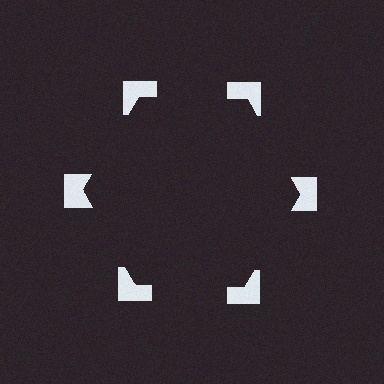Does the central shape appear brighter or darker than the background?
It typically appears slightly darker than the background, even though no actual brightness change is drawn.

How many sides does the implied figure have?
6 sides.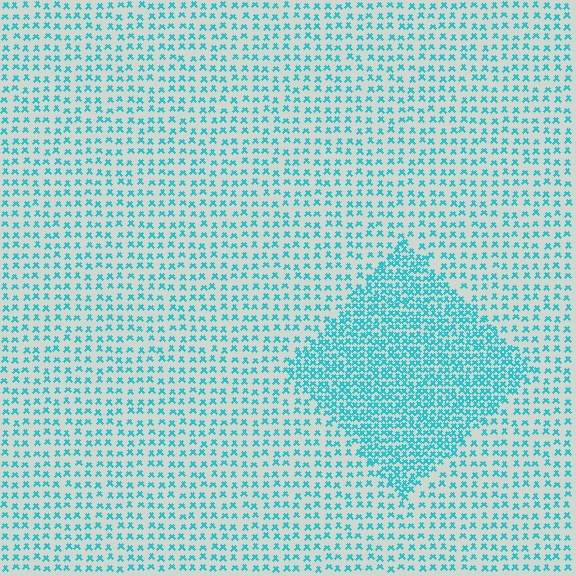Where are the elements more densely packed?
The elements are more densely packed inside the diamond boundary.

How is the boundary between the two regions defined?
The boundary is defined by a change in element density (approximately 2.2x ratio). All elements are the same color, size, and shape.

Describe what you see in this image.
The image contains small cyan elements arranged at two different densities. A diamond-shaped region is visible where the elements are more densely packed than the surrounding area.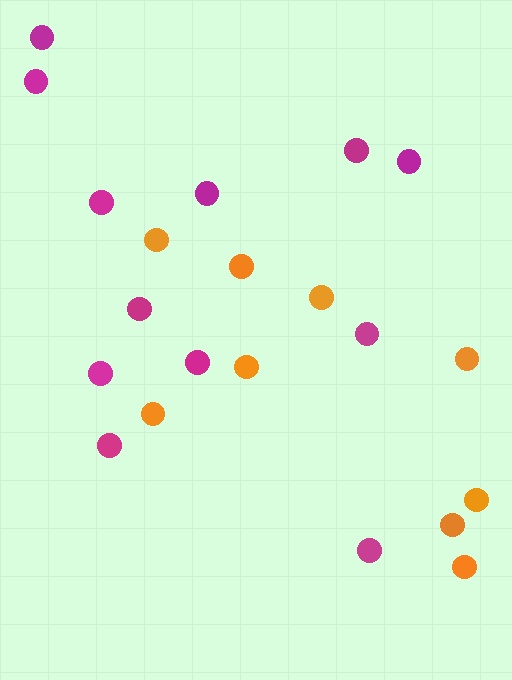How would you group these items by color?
There are 2 groups: one group of magenta circles (12) and one group of orange circles (9).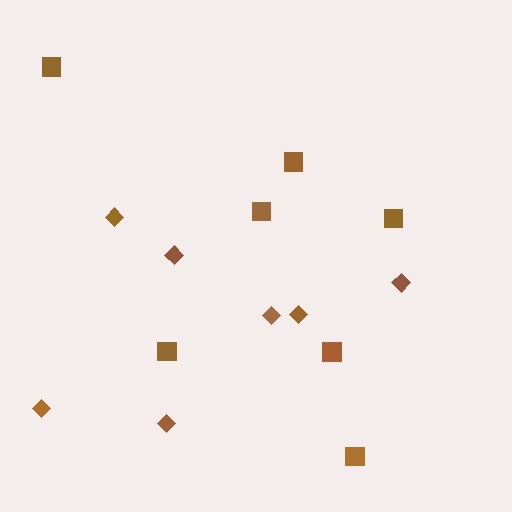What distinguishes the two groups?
There are 2 groups: one group of squares (7) and one group of diamonds (7).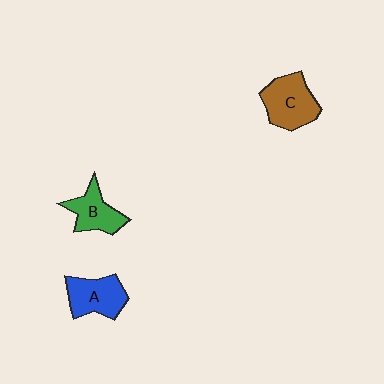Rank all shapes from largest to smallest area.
From largest to smallest: C (brown), A (blue), B (green).